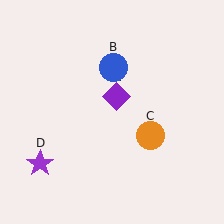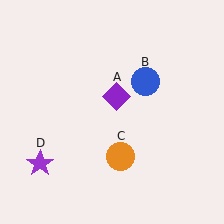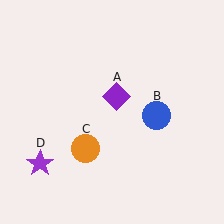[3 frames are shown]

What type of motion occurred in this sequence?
The blue circle (object B), orange circle (object C) rotated clockwise around the center of the scene.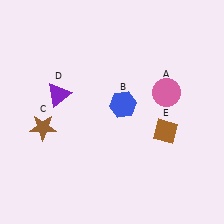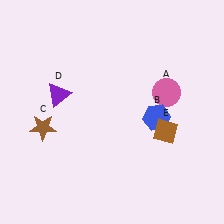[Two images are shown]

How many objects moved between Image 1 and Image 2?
1 object moved between the two images.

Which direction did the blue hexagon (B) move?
The blue hexagon (B) moved right.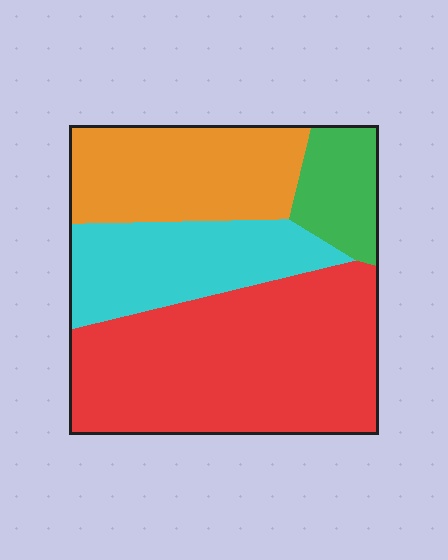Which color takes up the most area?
Red, at roughly 45%.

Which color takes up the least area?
Green, at roughly 10%.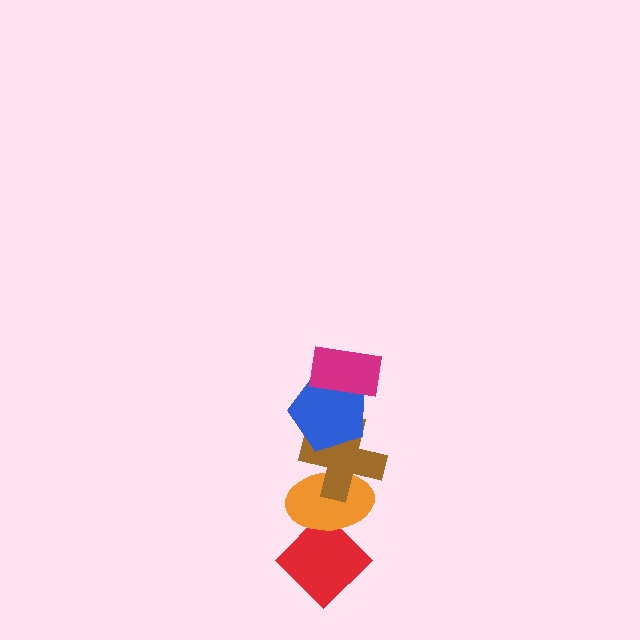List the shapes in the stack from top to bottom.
From top to bottom: the magenta rectangle, the blue pentagon, the brown cross, the orange ellipse, the red diamond.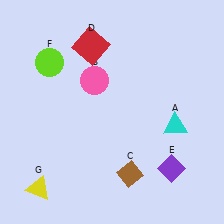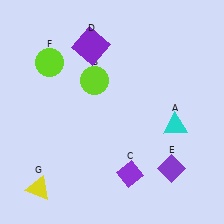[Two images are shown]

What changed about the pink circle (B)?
In Image 1, B is pink. In Image 2, it changed to lime.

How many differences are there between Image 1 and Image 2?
There are 3 differences between the two images.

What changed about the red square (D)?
In Image 1, D is red. In Image 2, it changed to purple.